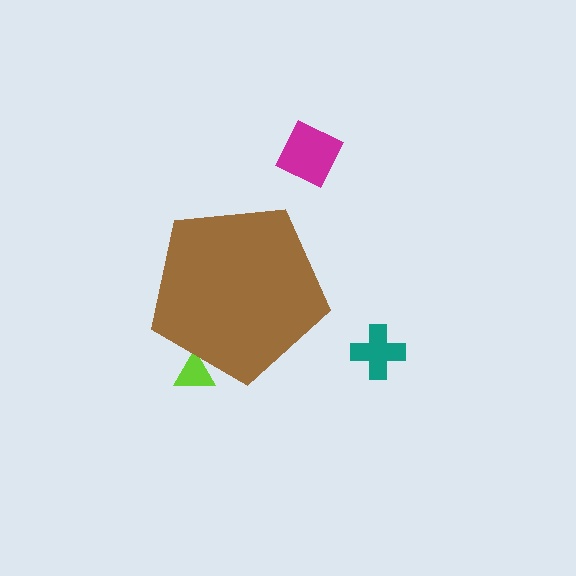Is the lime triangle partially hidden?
Yes, the lime triangle is partially hidden behind the brown pentagon.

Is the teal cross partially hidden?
No, the teal cross is fully visible.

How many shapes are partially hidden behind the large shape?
1 shape is partially hidden.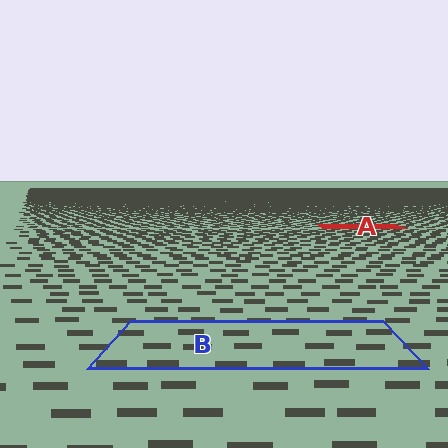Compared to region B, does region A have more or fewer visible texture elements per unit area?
Region A has more texture elements per unit area — they are packed more densely because it is farther away.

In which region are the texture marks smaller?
The texture marks are smaller in region A, because it is farther away.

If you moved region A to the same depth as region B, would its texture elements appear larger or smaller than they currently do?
They would appear larger. At a closer depth, the same texture elements are projected at a bigger on-screen size.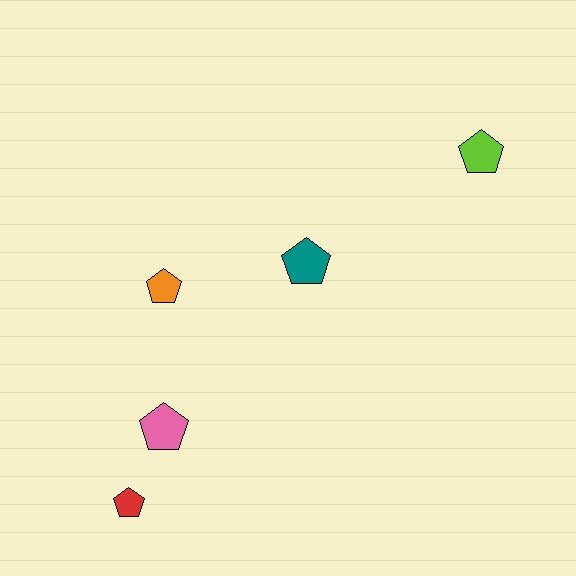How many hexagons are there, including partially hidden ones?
There are no hexagons.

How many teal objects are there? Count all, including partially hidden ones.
There is 1 teal object.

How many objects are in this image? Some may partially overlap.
There are 5 objects.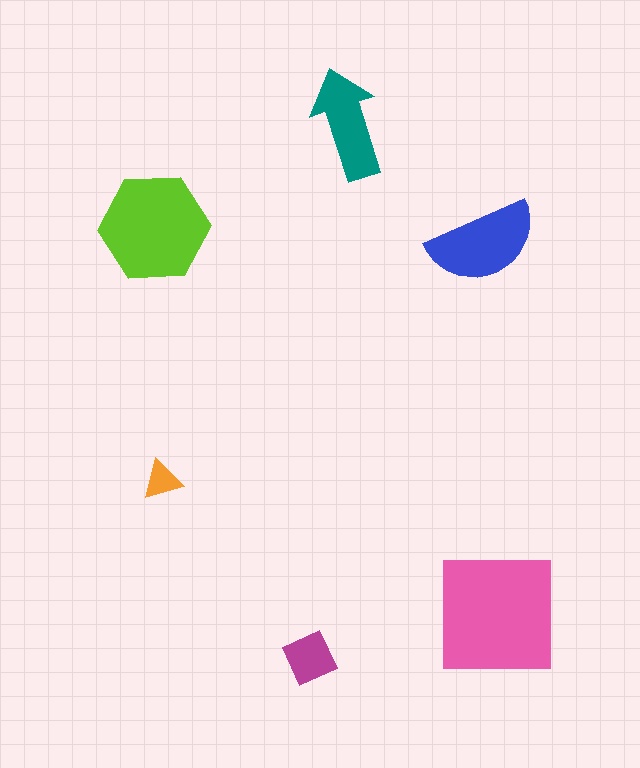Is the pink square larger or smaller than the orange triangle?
Larger.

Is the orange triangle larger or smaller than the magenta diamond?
Smaller.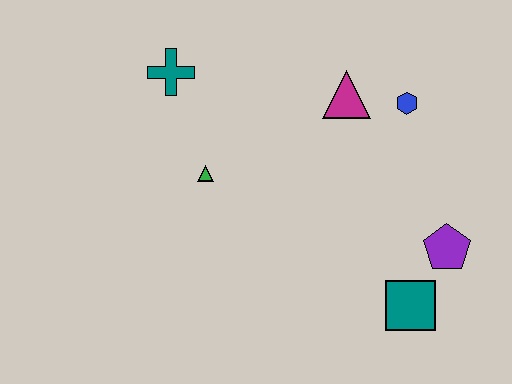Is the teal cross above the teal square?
Yes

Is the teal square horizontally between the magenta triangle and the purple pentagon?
Yes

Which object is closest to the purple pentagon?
The teal square is closest to the purple pentagon.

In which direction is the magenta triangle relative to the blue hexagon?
The magenta triangle is to the left of the blue hexagon.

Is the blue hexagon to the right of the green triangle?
Yes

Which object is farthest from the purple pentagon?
The teal cross is farthest from the purple pentagon.